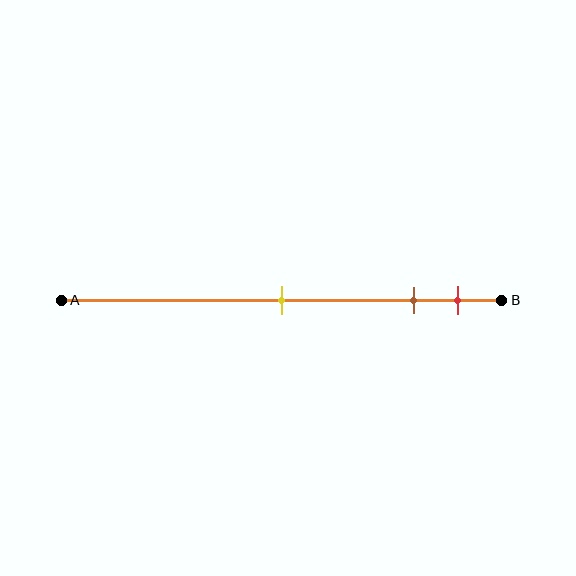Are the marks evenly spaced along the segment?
No, the marks are not evenly spaced.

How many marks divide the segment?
There are 3 marks dividing the segment.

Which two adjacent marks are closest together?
The brown and red marks are the closest adjacent pair.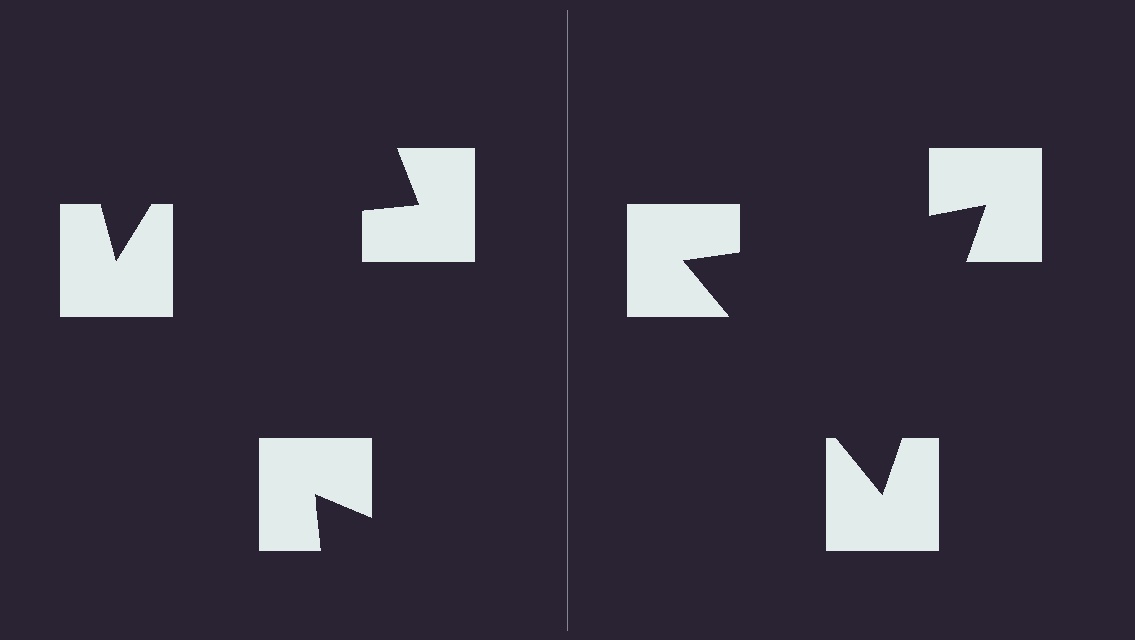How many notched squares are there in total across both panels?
6 — 3 on each side.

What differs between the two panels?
The notched squares are positioned identically on both sides; only the wedge orientations differ. On the right they align to a triangle; on the left they are misaligned.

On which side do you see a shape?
An illusory triangle appears on the right side. On the left side the wedge cuts are rotated, so no coherent shape forms.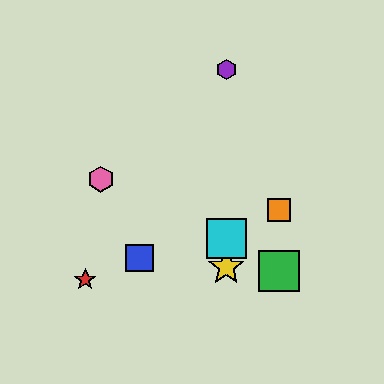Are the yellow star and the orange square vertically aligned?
No, the yellow star is at x≈226 and the orange square is at x≈279.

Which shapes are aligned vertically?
The yellow star, the purple hexagon, the cyan square are aligned vertically.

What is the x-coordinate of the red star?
The red star is at x≈85.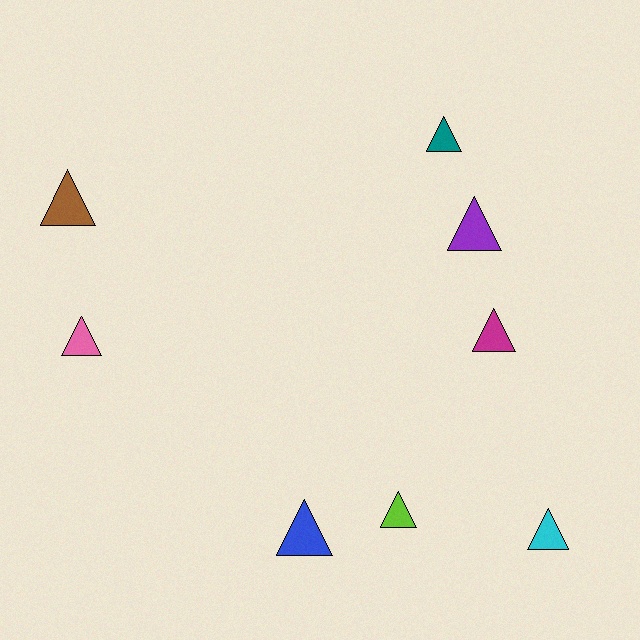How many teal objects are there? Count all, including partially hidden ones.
There is 1 teal object.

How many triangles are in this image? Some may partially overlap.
There are 8 triangles.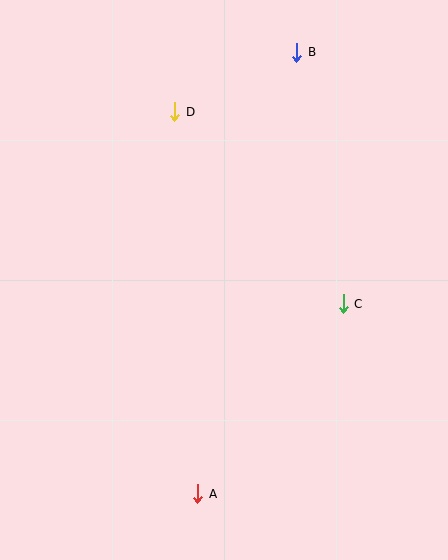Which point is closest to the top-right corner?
Point B is closest to the top-right corner.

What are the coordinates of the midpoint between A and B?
The midpoint between A and B is at (247, 273).